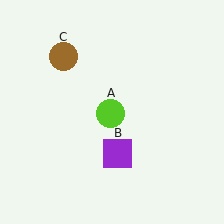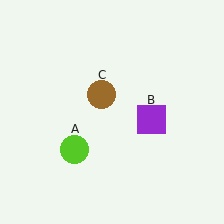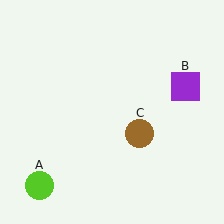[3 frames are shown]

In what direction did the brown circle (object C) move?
The brown circle (object C) moved down and to the right.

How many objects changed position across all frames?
3 objects changed position: lime circle (object A), purple square (object B), brown circle (object C).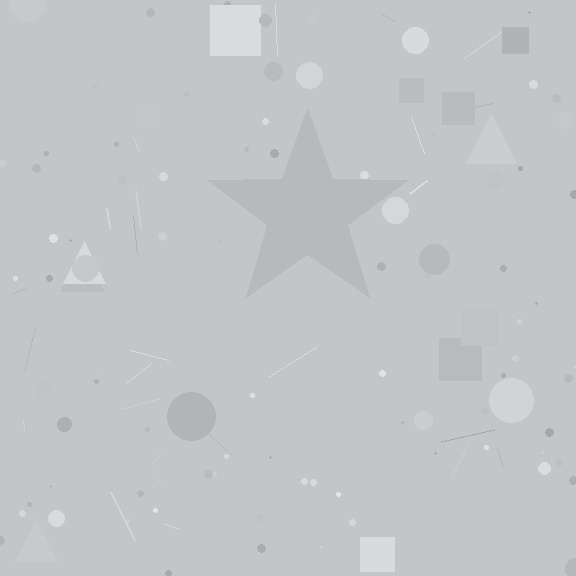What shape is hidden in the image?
A star is hidden in the image.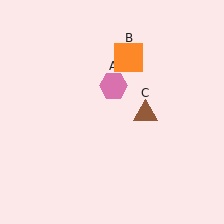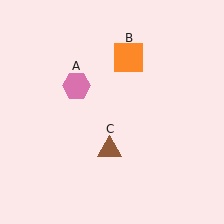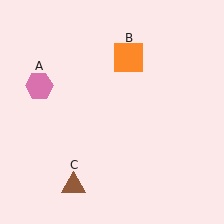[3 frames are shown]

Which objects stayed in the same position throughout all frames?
Orange square (object B) remained stationary.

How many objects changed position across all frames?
2 objects changed position: pink hexagon (object A), brown triangle (object C).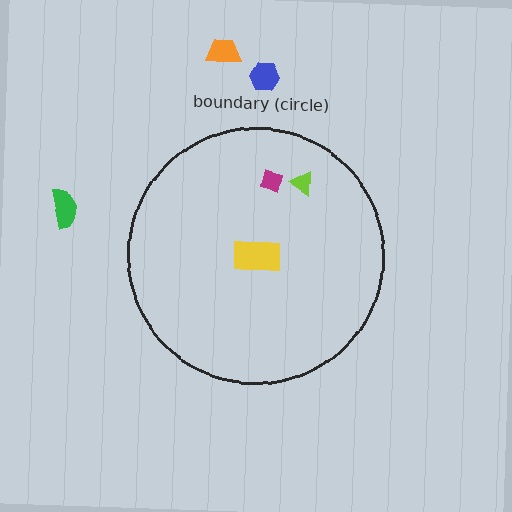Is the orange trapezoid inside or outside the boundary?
Outside.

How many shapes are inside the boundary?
3 inside, 3 outside.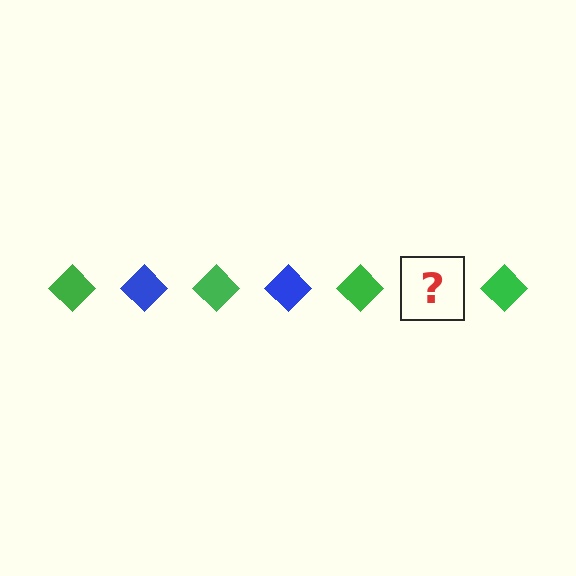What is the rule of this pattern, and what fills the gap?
The rule is that the pattern cycles through green, blue diamonds. The gap should be filled with a blue diamond.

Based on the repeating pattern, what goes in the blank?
The blank should be a blue diamond.